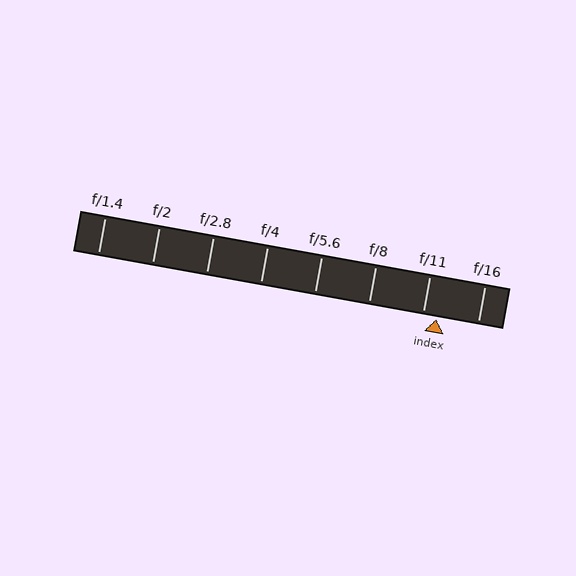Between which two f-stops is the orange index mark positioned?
The index mark is between f/11 and f/16.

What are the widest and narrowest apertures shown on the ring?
The widest aperture shown is f/1.4 and the narrowest is f/16.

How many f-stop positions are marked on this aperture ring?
There are 8 f-stop positions marked.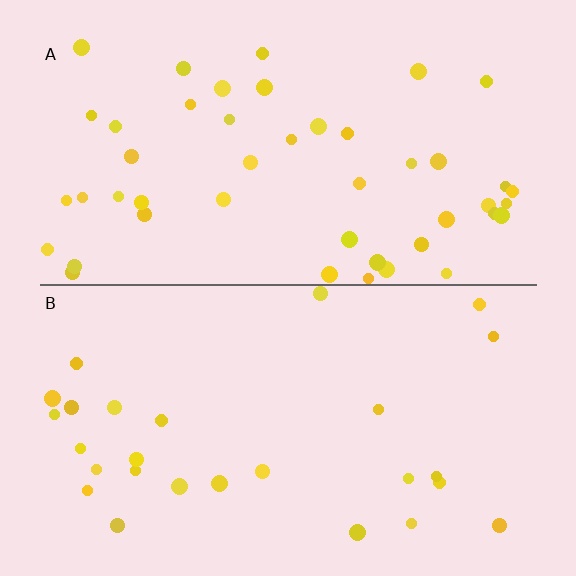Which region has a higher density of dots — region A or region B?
A (the top).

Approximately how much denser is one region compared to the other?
Approximately 1.7× — region A over region B.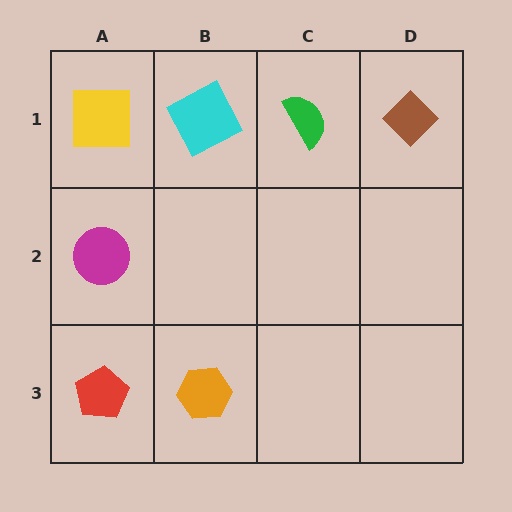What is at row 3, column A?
A red pentagon.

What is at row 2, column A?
A magenta circle.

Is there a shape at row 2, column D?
No, that cell is empty.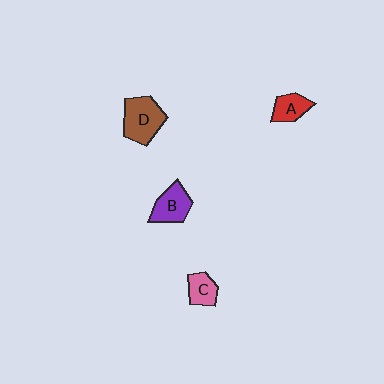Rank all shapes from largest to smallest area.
From largest to smallest: D (brown), B (purple), A (red), C (pink).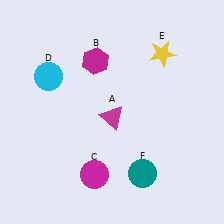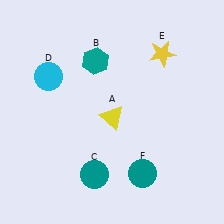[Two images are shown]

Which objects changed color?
A changed from magenta to yellow. B changed from magenta to teal. C changed from magenta to teal.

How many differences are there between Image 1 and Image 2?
There are 3 differences between the two images.